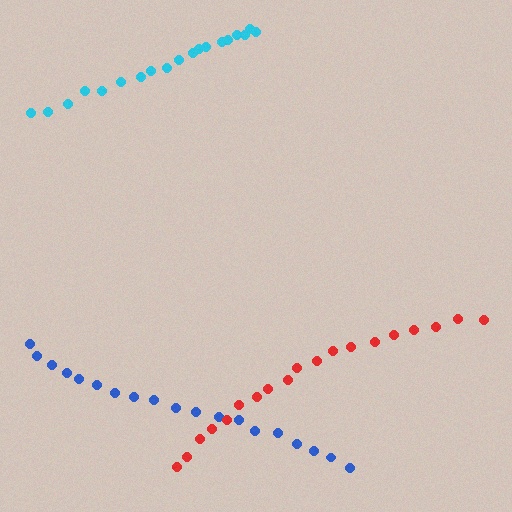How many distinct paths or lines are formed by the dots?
There are 3 distinct paths.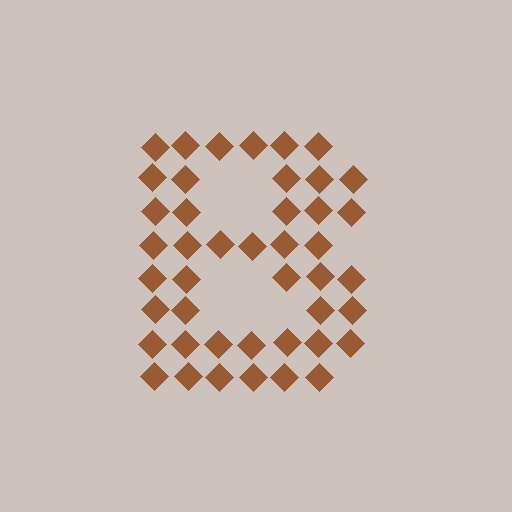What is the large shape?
The large shape is the letter B.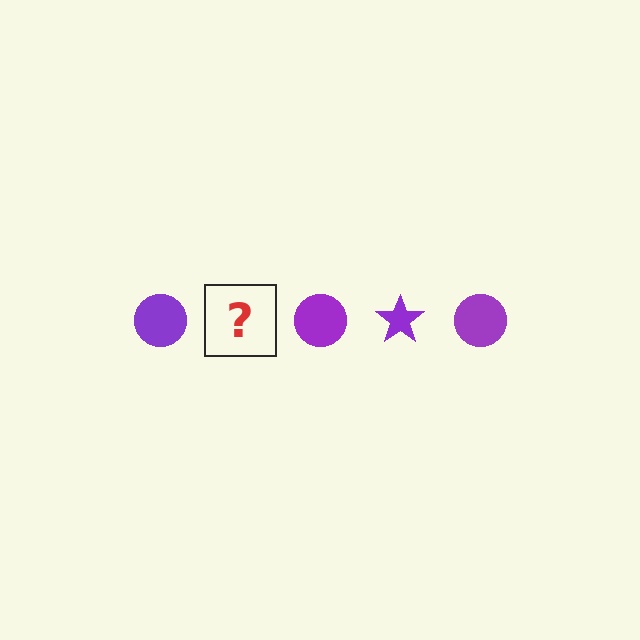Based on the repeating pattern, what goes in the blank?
The blank should be a purple star.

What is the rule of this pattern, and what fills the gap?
The rule is that the pattern cycles through circle, star shapes in purple. The gap should be filled with a purple star.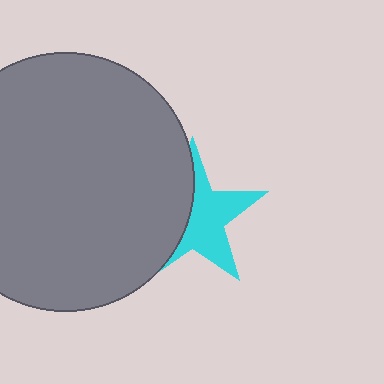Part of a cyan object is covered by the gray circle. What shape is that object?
It is a star.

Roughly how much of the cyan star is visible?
About half of it is visible (roughly 56%).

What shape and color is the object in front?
The object in front is a gray circle.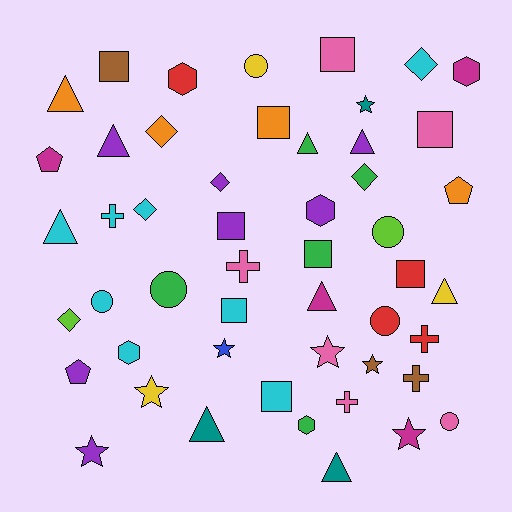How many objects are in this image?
There are 50 objects.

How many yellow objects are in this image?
There are 3 yellow objects.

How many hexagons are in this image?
There are 5 hexagons.